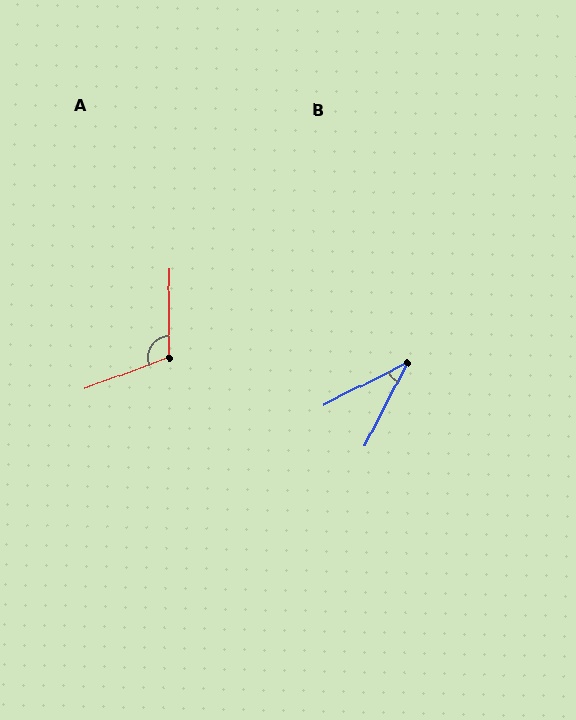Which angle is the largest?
A, at approximately 111 degrees.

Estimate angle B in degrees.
Approximately 36 degrees.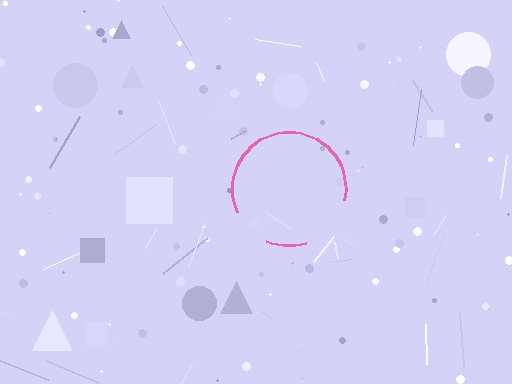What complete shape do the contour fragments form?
The contour fragments form a circle.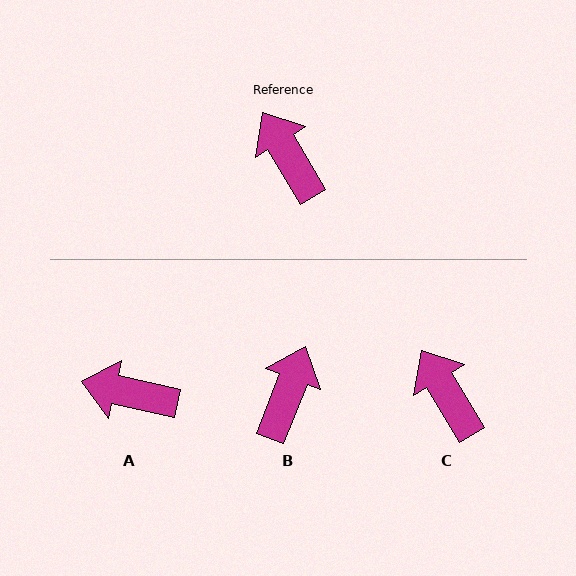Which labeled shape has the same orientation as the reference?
C.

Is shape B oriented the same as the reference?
No, it is off by about 52 degrees.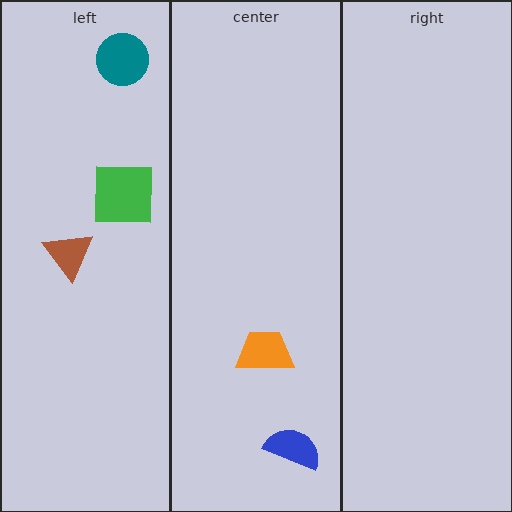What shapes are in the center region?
The blue semicircle, the orange trapezoid.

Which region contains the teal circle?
The left region.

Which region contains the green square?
The left region.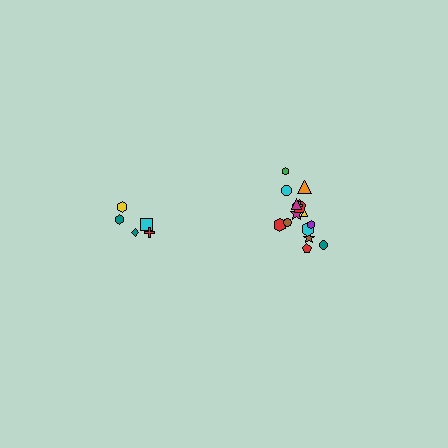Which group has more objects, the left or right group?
The right group.